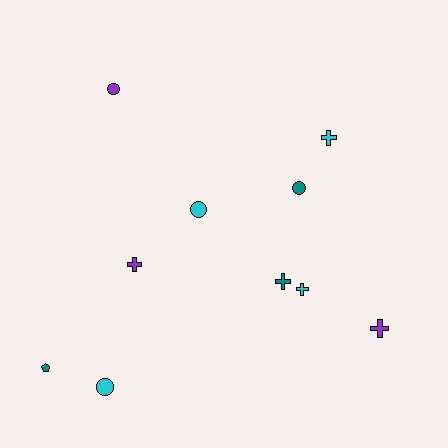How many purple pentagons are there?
There are no purple pentagons.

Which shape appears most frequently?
Cross, with 5 objects.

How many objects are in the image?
There are 10 objects.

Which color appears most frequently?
Cyan, with 4 objects.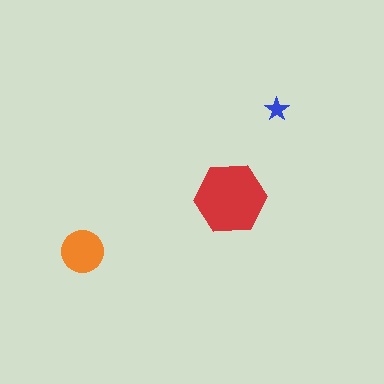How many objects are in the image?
There are 3 objects in the image.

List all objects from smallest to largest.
The blue star, the orange circle, the red hexagon.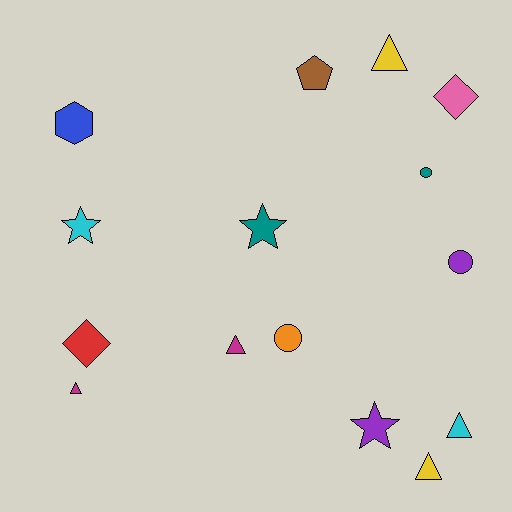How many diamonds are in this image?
There are 2 diamonds.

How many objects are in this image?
There are 15 objects.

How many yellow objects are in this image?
There are 2 yellow objects.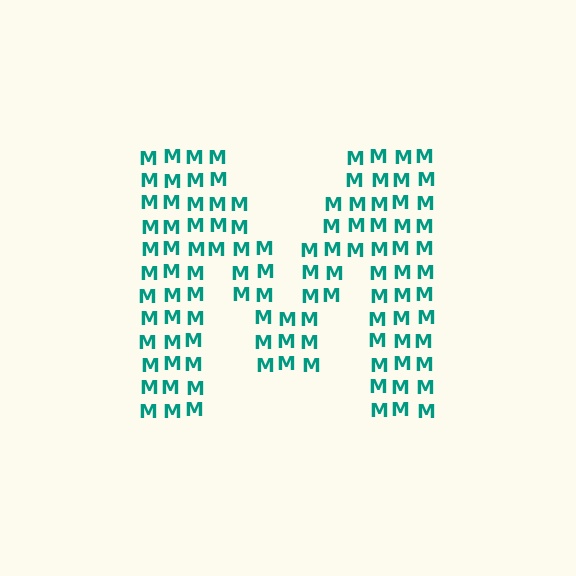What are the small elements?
The small elements are letter M's.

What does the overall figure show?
The overall figure shows the letter M.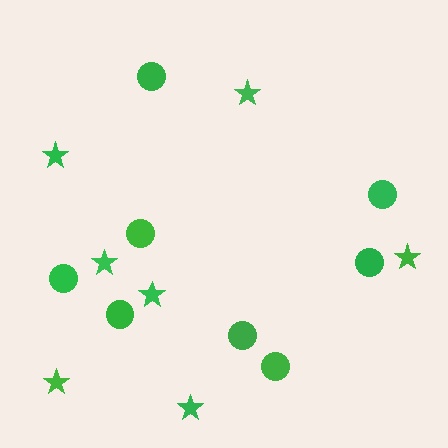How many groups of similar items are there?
There are 2 groups: one group of stars (7) and one group of circles (8).